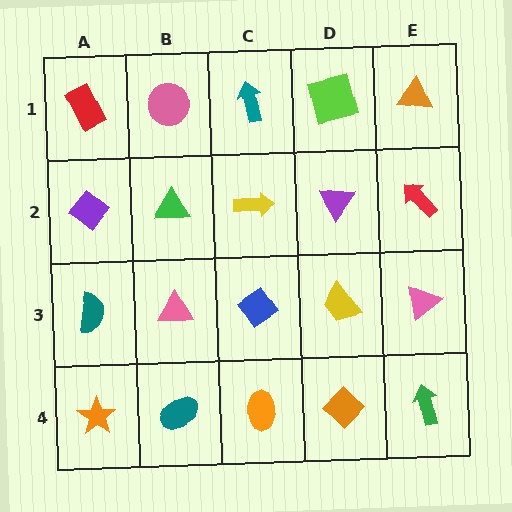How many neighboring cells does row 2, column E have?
3.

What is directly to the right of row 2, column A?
A green triangle.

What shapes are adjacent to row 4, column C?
A blue diamond (row 3, column C), a teal ellipse (row 4, column B), an orange diamond (row 4, column D).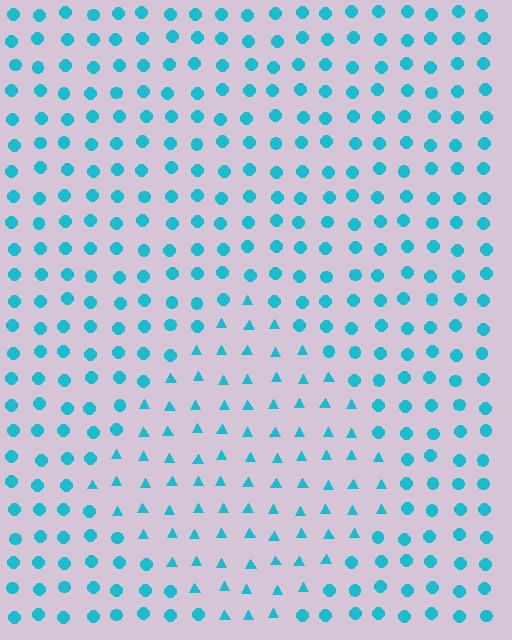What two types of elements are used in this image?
The image uses triangles inside the diamond region and circles outside it.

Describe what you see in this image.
The image is filled with small cyan elements arranged in a uniform grid. A diamond-shaped region contains triangles, while the surrounding area contains circles. The boundary is defined purely by the change in element shape.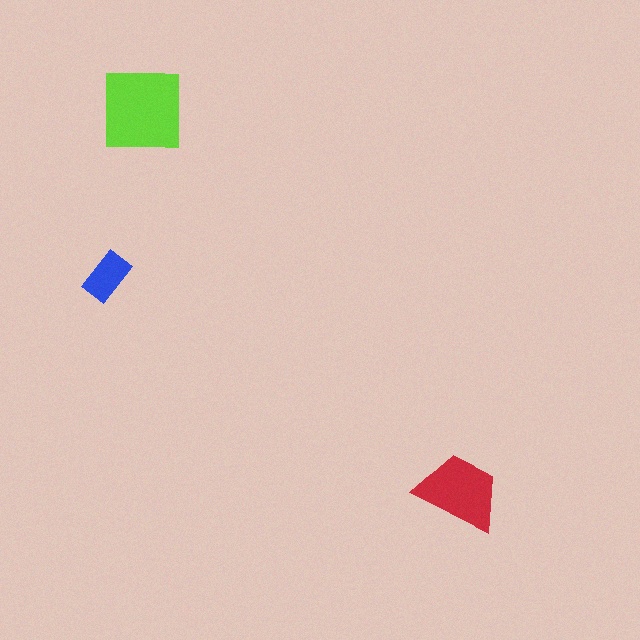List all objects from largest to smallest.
The lime square, the red trapezoid, the blue rectangle.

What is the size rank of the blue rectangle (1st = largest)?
3rd.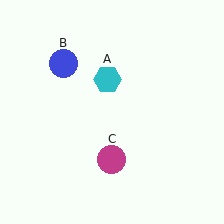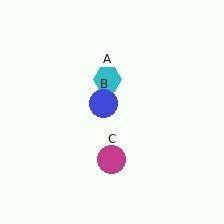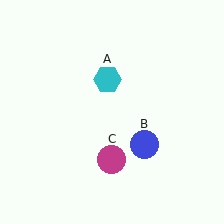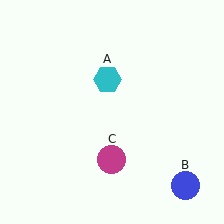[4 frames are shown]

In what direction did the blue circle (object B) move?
The blue circle (object B) moved down and to the right.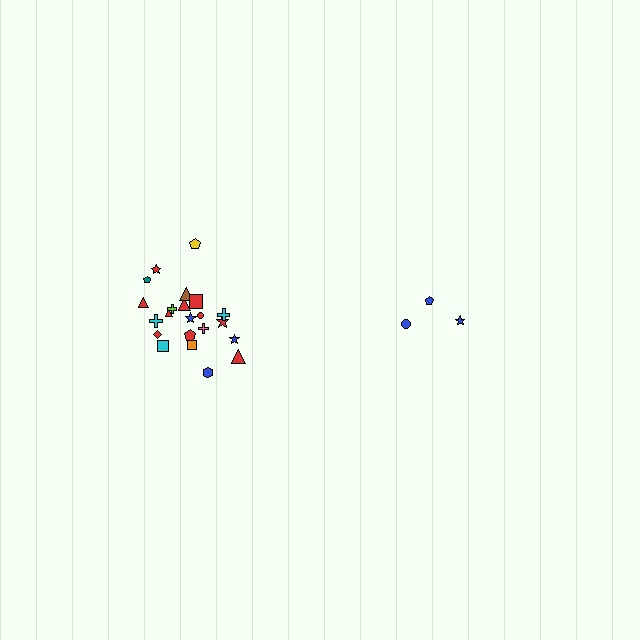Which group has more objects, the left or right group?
The left group.